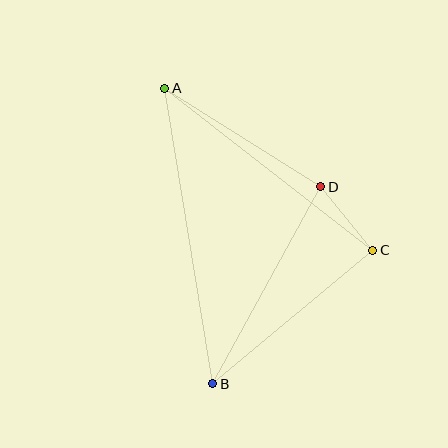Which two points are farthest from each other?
Points A and B are farthest from each other.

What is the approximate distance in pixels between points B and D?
The distance between B and D is approximately 225 pixels.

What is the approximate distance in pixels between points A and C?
The distance between A and C is approximately 264 pixels.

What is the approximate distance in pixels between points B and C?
The distance between B and C is approximately 209 pixels.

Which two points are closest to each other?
Points C and D are closest to each other.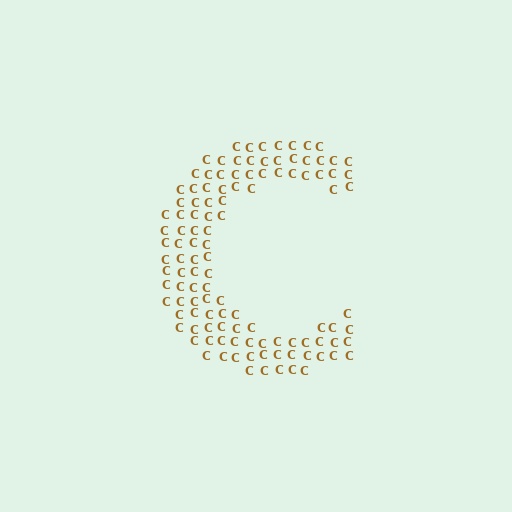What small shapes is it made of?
It is made of small letter C's.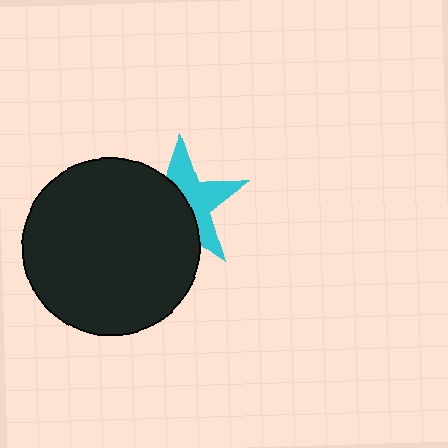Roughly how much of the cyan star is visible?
About half of it is visible (roughly 48%).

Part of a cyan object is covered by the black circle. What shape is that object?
It is a star.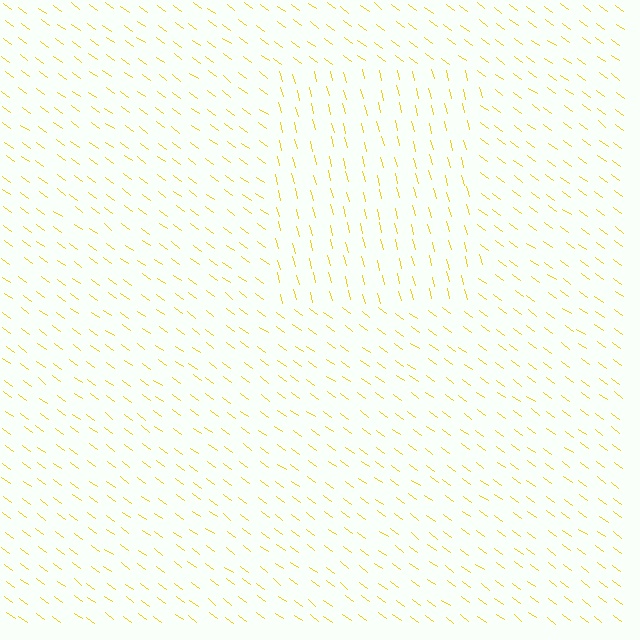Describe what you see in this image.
The image is filled with small yellow line segments. A rectangle region in the image has lines oriented differently from the surrounding lines, creating a visible texture boundary.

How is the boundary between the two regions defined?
The boundary is defined purely by a change in line orientation (approximately 39 degrees difference). All lines are the same color and thickness.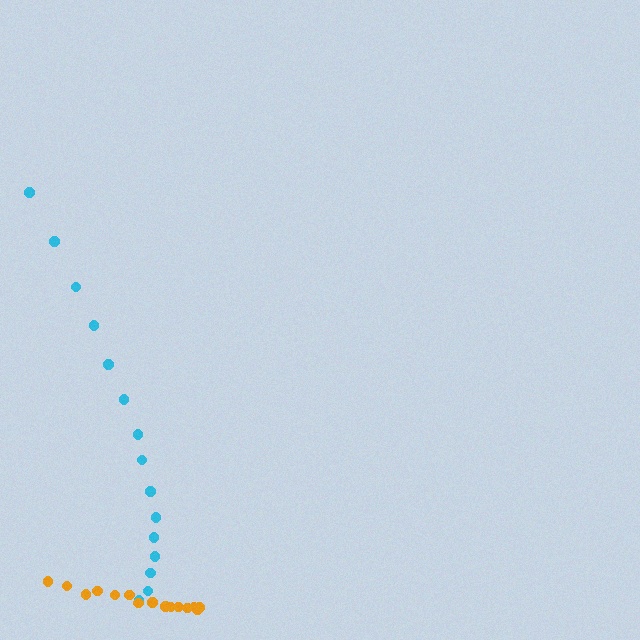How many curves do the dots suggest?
There are 2 distinct paths.